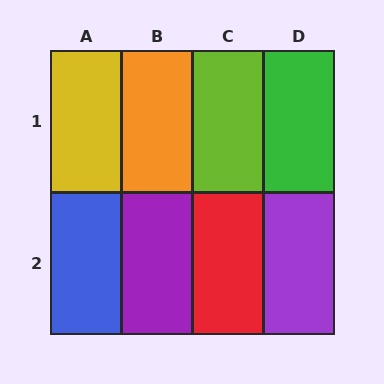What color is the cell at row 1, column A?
Yellow.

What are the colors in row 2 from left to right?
Blue, purple, red, purple.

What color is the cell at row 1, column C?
Lime.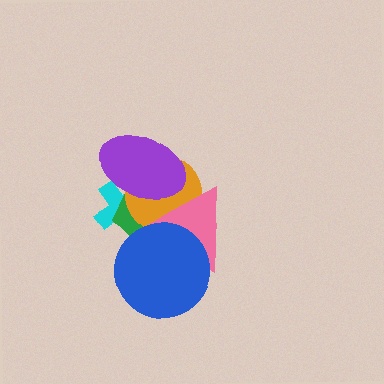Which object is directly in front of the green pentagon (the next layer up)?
The orange circle is directly in front of the green pentagon.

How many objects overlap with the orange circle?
5 objects overlap with the orange circle.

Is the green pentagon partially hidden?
Yes, it is partially covered by another shape.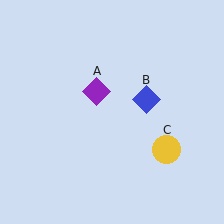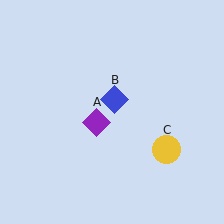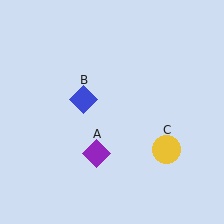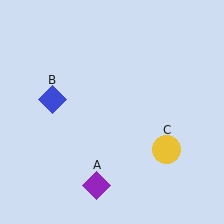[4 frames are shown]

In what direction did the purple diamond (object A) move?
The purple diamond (object A) moved down.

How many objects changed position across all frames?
2 objects changed position: purple diamond (object A), blue diamond (object B).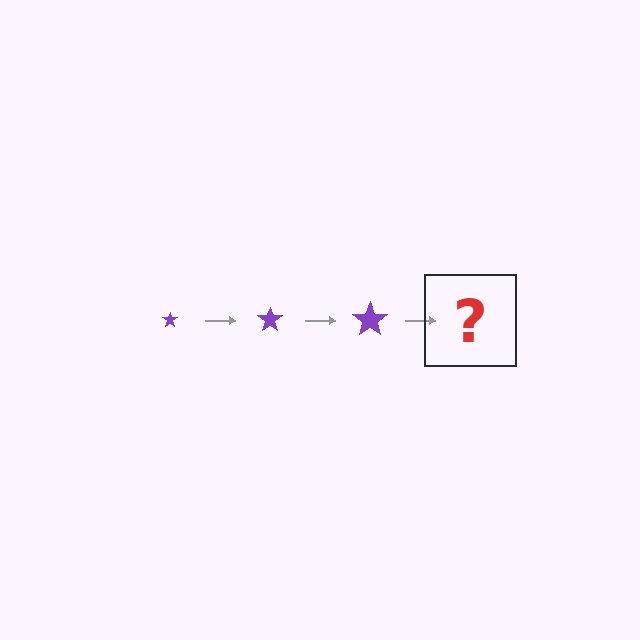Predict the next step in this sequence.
The next step is a purple star, larger than the previous one.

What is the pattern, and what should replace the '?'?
The pattern is that the star gets progressively larger each step. The '?' should be a purple star, larger than the previous one.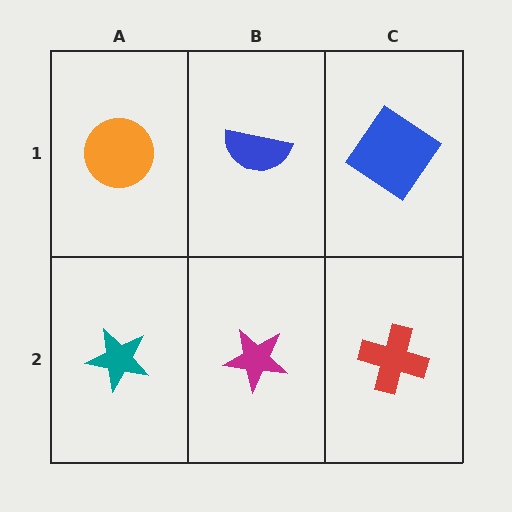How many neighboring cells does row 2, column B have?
3.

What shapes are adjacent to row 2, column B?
A blue semicircle (row 1, column B), a teal star (row 2, column A), a red cross (row 2, column C).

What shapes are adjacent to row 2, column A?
An orange circle (row 1, column A), a magenta star (row 2, column B).